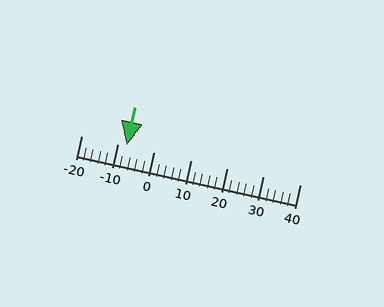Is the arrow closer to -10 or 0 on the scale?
The arrow is closer to -10.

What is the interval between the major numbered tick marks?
The major tick marks are spaced 10 units apart.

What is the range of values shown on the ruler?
The ruler shows values from -20 to 40.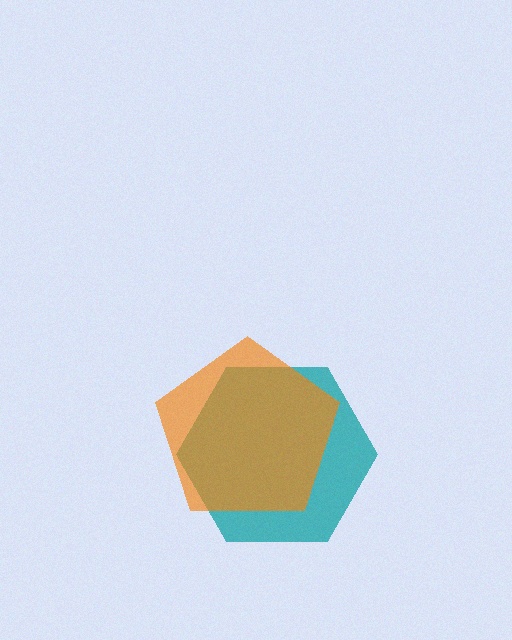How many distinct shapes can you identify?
There are 2 distinct shapes: a teal hexagon, an orange pentagon.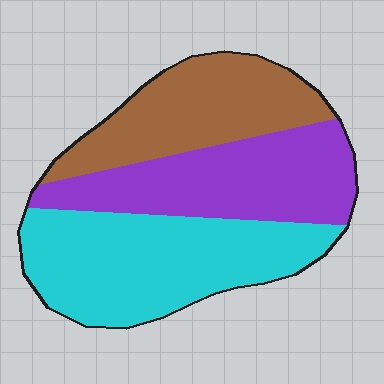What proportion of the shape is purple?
Purple takes up about one third (1/3) of the shape.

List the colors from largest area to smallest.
From largest to smallest: cyan, purple, brown.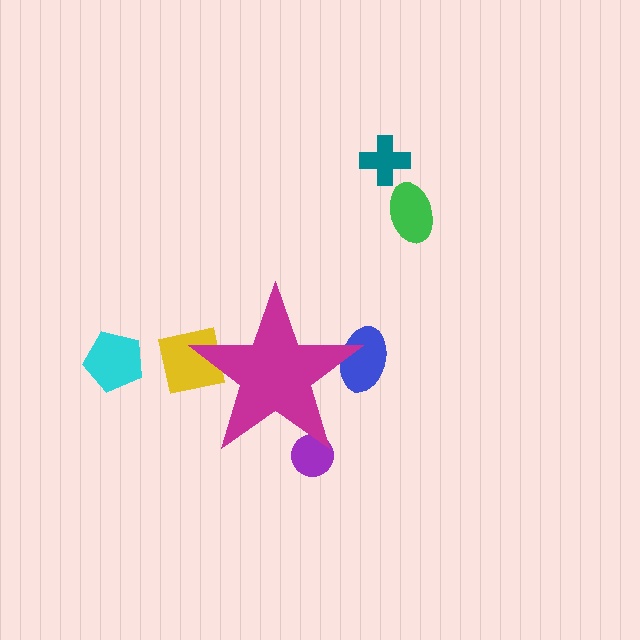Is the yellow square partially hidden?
Yes, the yellow square is partially hidden behind the magenta star.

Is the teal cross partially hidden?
No, the teal cross is fully visible.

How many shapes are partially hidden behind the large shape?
3 shapes are partially hidden.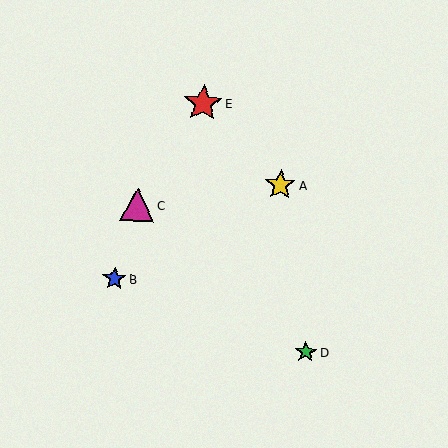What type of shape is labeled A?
Shape A is a yellow star.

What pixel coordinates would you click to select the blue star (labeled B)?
Click at (114, 278) to select the blue star B.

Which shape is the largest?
The red star (labeled E) is the largest.